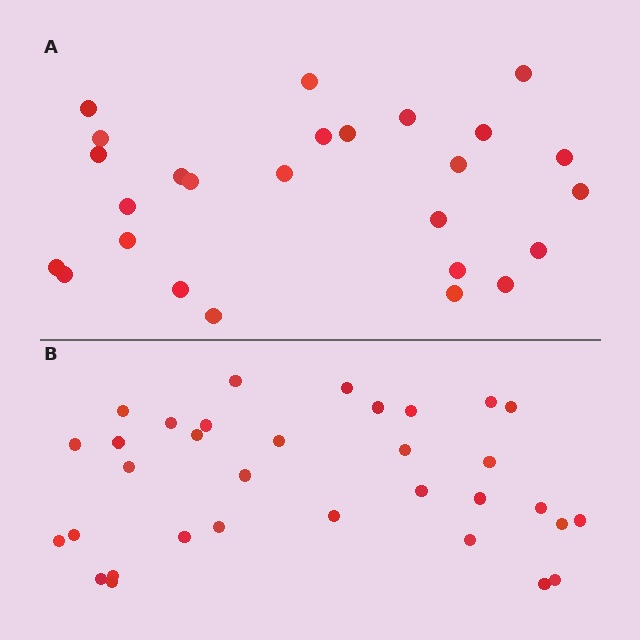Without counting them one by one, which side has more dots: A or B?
Region B (the bottom region) has more dots.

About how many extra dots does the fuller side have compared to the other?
Region B has roughly 8 or so more dots than region A.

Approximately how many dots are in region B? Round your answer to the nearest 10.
About 30 dots. (The exact count is 33, which rounds to 30.)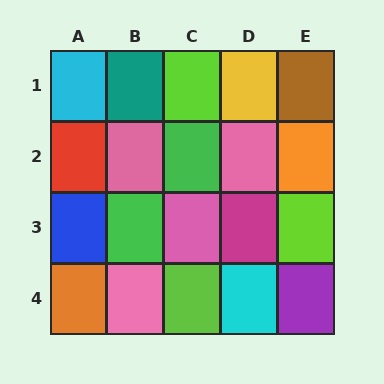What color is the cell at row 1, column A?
Cyan.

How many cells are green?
2 cells are green.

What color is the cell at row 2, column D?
Pink.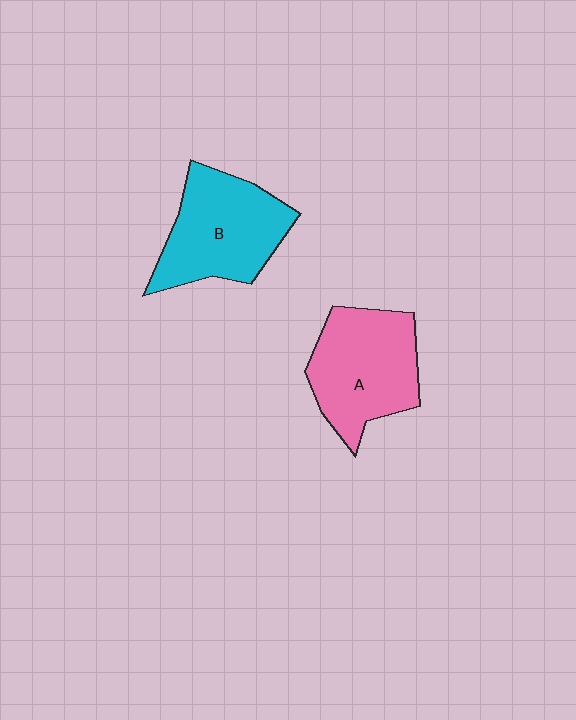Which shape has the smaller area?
Shape A (pink).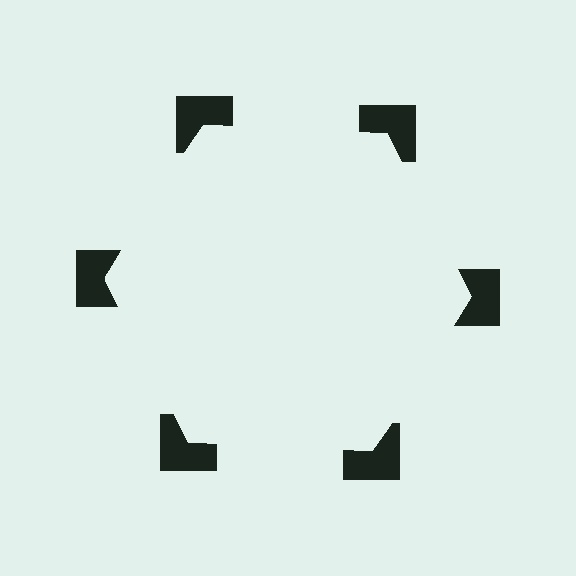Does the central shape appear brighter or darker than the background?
It typically appears slightly brighter than the background, even though no actual brightness change is drawn.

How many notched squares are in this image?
There are 6 — one at each vertex of the illusory hexagon.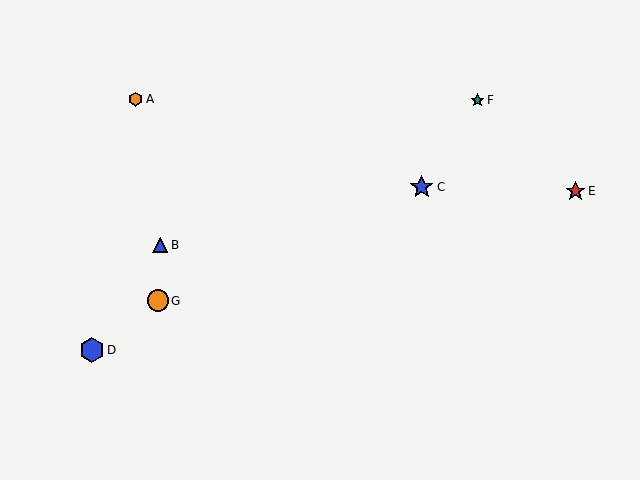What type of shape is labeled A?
Shape A is an orange hexagon.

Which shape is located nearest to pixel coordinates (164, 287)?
The orange circle (labeled G) at (158, 301) is nearest to that location.